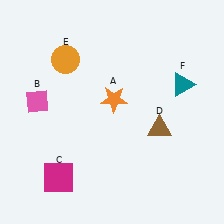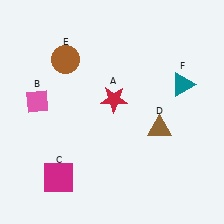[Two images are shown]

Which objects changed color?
A changed from orange to red. E changed from orange to brown.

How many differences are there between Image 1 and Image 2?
There are 2 differences between the two images.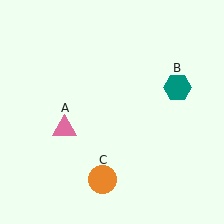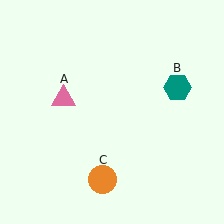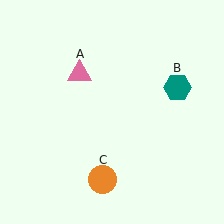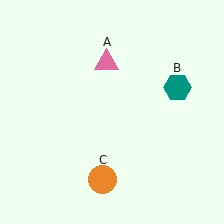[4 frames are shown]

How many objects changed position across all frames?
1 object changed position: pink triangle (object A).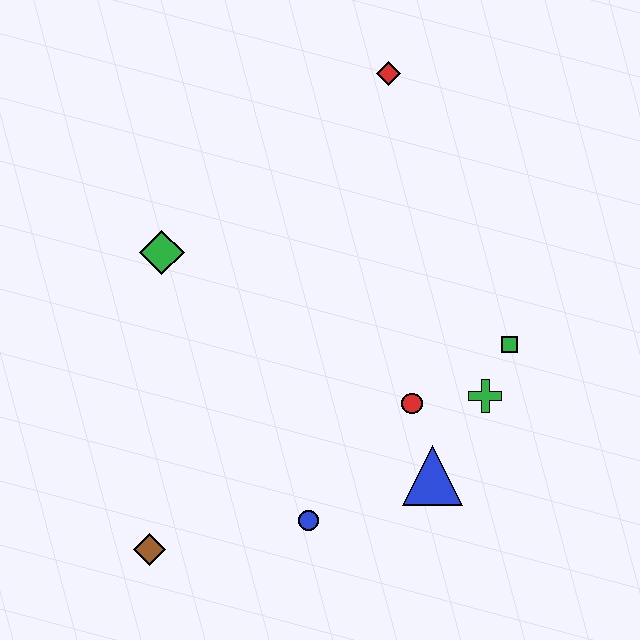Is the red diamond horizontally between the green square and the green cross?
No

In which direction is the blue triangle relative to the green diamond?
The blue triangle is to the right of the green diamond.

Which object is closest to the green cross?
The green square is closest to the green cross.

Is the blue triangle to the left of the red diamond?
No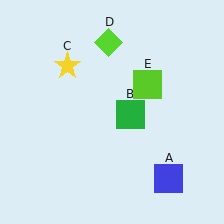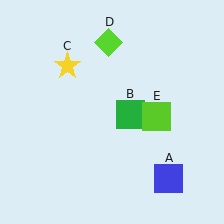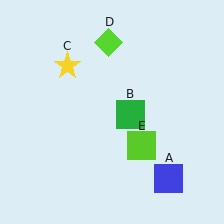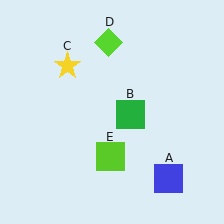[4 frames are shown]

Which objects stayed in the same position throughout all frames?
Blue square (object A) and green square (object B) and yellow star (object C) and lime diamond (object D) remained stationary.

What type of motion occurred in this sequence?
The lime square (object E) rotated clockwise around the center of the scene.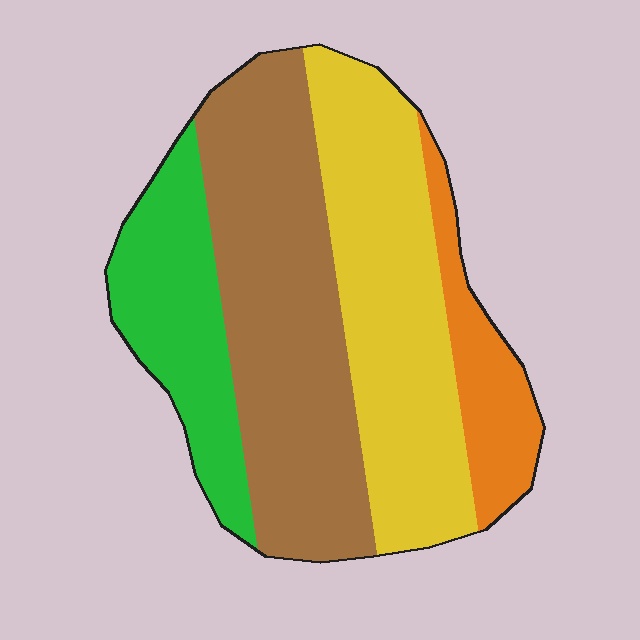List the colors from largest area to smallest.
From largest to smallest: brown, yellow, green, orange.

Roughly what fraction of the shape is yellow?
Yellow covers 32% of the shape.